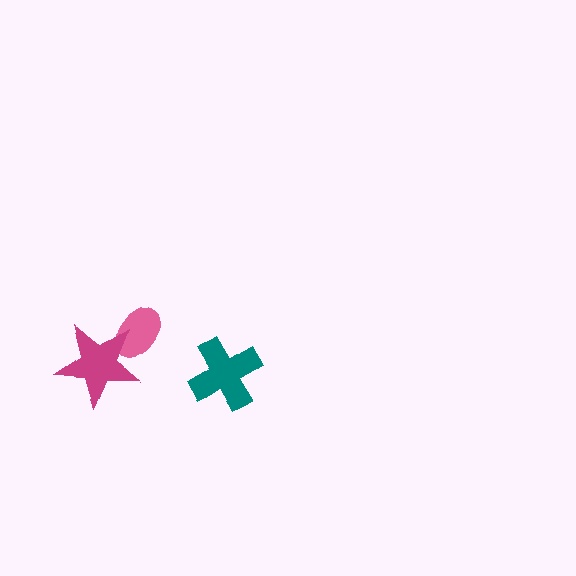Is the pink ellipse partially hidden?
Yes, it is partially covered by another shape.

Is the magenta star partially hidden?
No, no other shape covers it.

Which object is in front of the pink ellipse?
The magenta star is in front of the pink ellipse.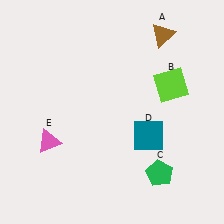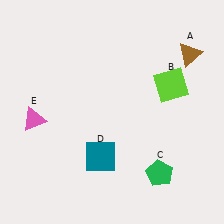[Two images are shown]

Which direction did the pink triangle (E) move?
The pink triangle (E) moved up.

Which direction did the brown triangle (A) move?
The brown triangle (A) moved right.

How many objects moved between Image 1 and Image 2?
3 objects moved between the two images.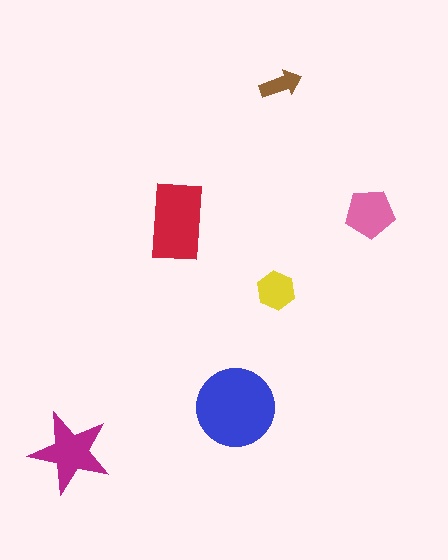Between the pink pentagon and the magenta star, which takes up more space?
The magenta star.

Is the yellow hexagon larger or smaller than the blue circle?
Smaller.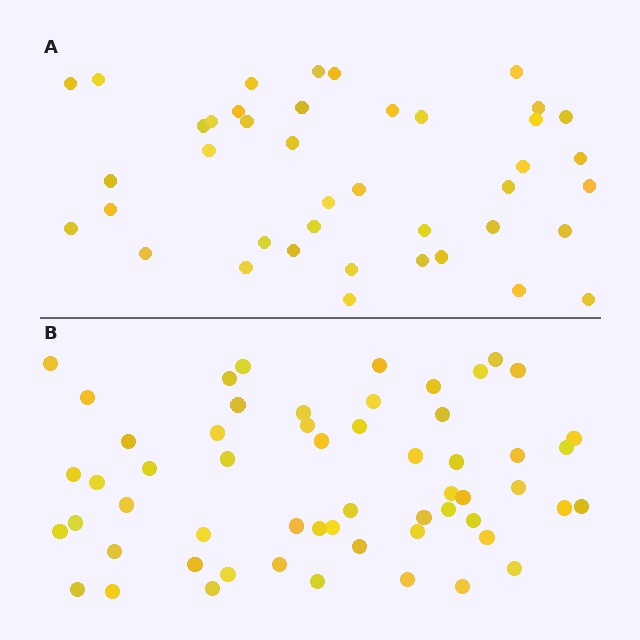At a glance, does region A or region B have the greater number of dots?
Region B (the bottom region) has more dots.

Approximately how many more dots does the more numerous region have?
Region B has approximately 15 more dots than region A.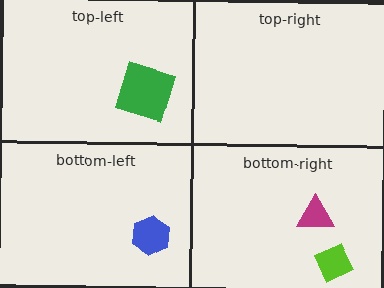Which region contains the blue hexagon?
The bottom-left region.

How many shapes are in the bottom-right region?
2.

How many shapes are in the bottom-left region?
1.